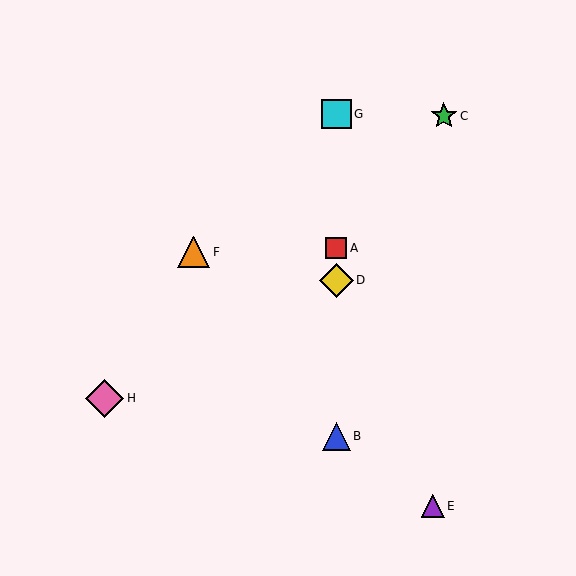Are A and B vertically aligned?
Yes, both are at x≈336.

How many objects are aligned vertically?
4 objects (A, B, D, G) are aligned vertically.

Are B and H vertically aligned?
No, B is at x≈336 and H is at x≈105.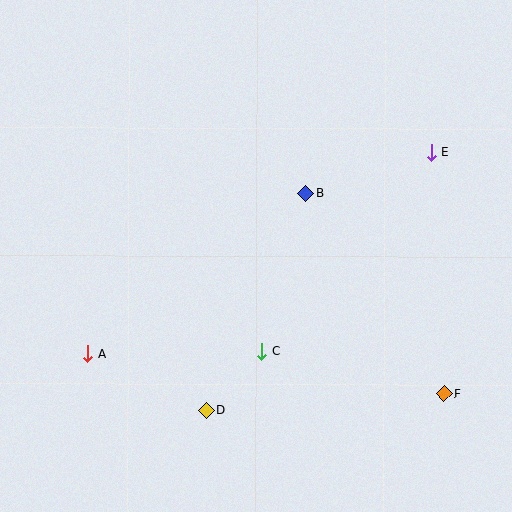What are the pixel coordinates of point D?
Point D is at (207, 410).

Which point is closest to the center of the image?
Point B at (306, 193) is closest to the center.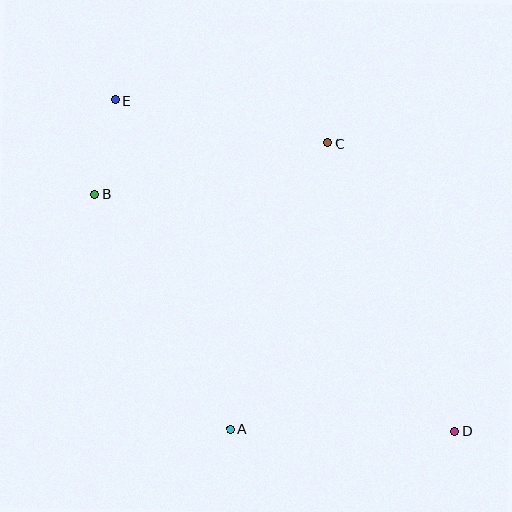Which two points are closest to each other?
Points B and E are closest to each other.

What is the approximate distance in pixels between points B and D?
The distance between B and D is approximately 431 pixels.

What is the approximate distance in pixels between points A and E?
The distance between A and E is approximately 348 pixels.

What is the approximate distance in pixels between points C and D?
The distance between C and D is approximately 314 pixels.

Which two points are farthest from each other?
Points D and E are farthest from each other.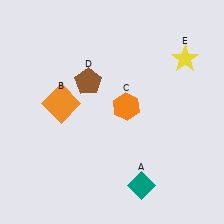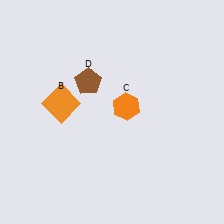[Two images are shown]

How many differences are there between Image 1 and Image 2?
There are 2 differences between the two images.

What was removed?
The yellow star (E), the teal diamond (A) were removed in Image 2.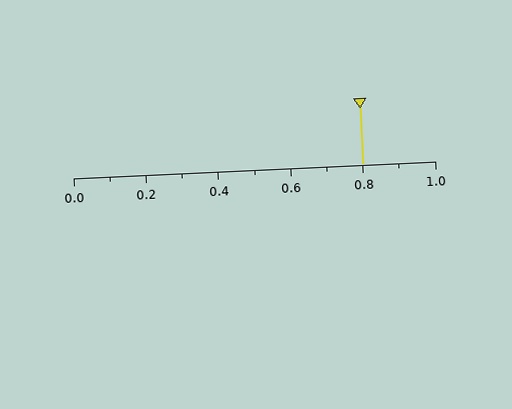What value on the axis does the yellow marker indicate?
The marker indicates approximately 0.8.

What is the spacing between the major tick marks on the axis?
The major ticks are spaced 0.2 apart.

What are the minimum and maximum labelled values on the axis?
The axis runs from 0.0 to 1.0.